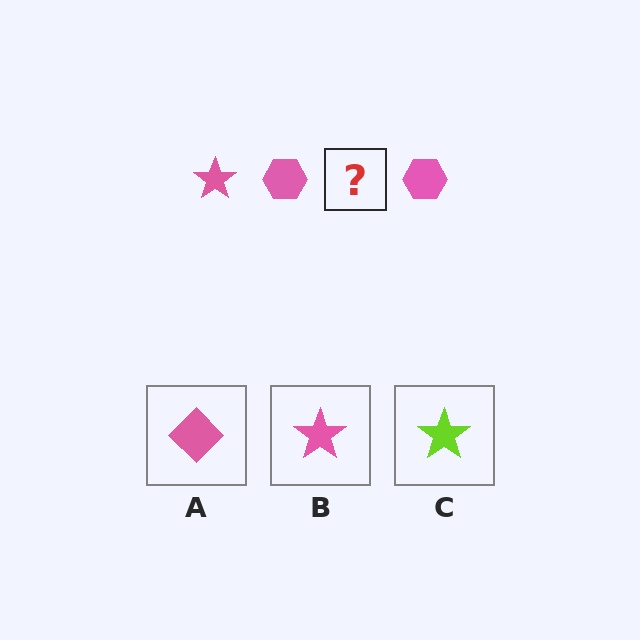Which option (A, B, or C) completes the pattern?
B.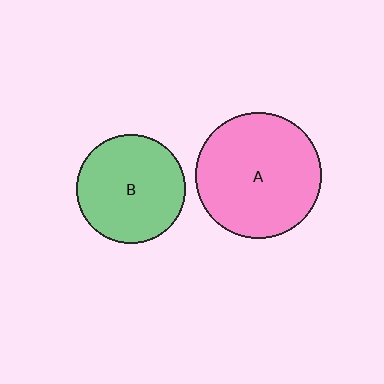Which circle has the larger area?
Circle A (pink).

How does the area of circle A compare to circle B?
Approximately 1.3 times.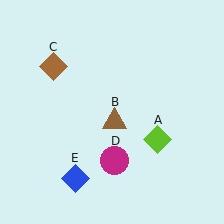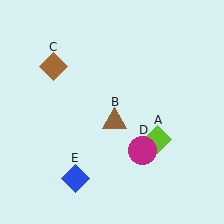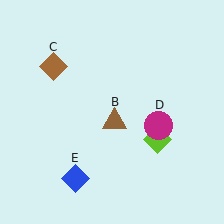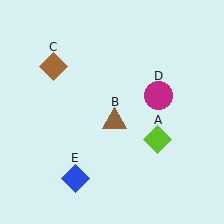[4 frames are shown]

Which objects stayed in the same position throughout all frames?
Lime diamond (object A) and brown triangle (object B) and brown diamond (object C) and blue diamond (object E) remained stationary.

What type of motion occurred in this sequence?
The magenta circle (object D) rotated counterclockwise around the center of the scene.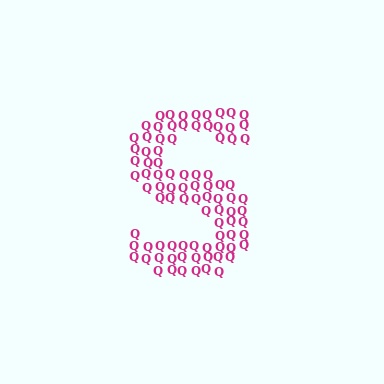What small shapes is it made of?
It is made of small letter Q's.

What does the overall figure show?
The overall figure shows the letter S.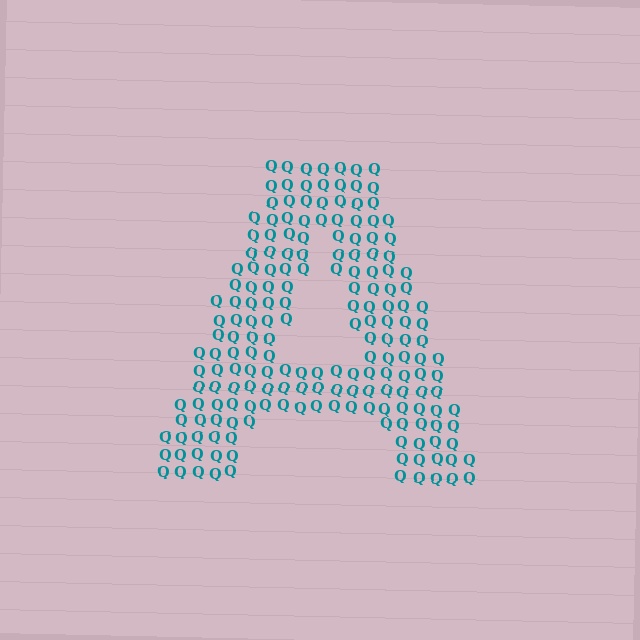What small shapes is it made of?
It is made of small letter Q's.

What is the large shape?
The large shape is the letter A.